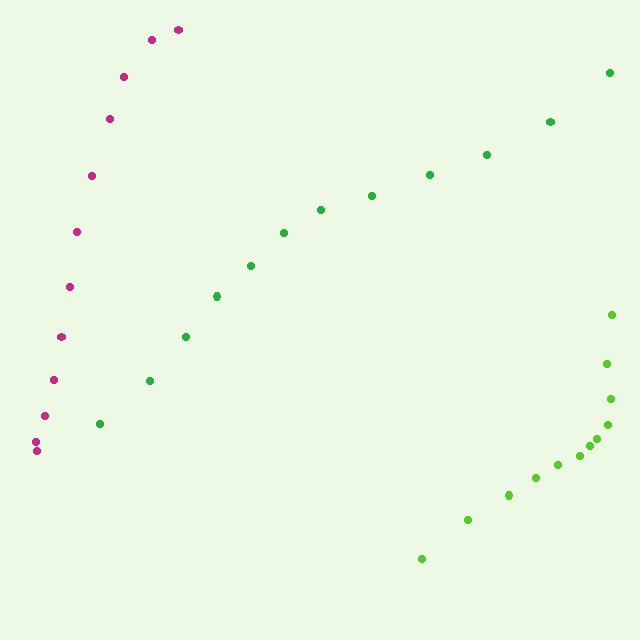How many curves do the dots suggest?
There are 3 distinct paths.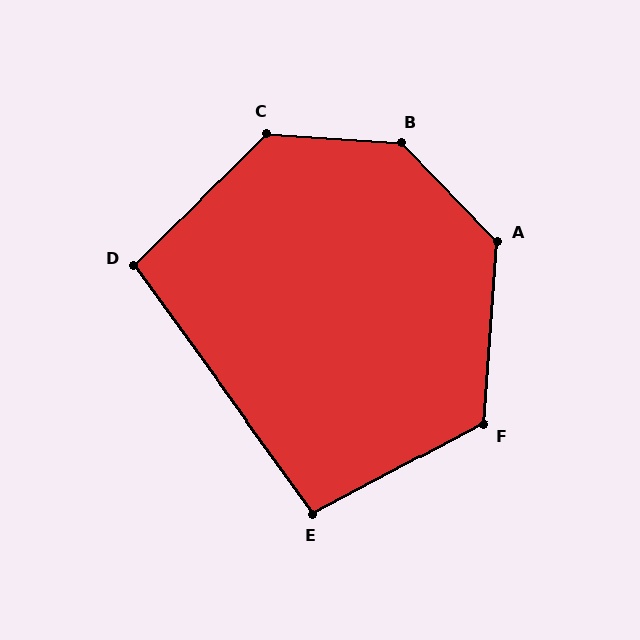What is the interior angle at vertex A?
Approximately 131 degrees (obtuse).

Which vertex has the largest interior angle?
B, at approximately 139 degrees.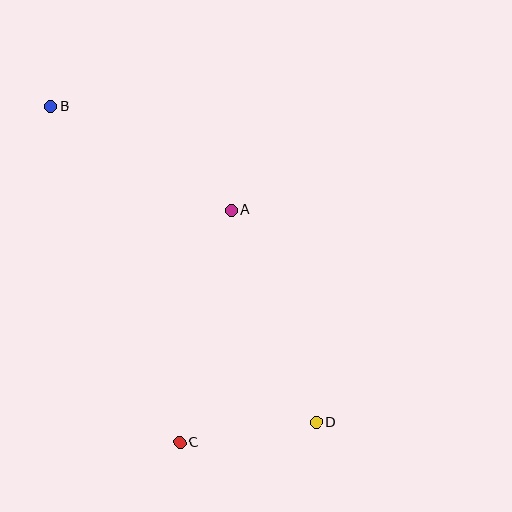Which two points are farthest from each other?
Points B and D are farthest from each other.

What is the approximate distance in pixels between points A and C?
The distance between A and C is approximately 238 pixels.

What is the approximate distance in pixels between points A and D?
The distance between A and D is approximately 228 pixels.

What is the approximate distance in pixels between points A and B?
The distance between A and B is approximately 209 pixels.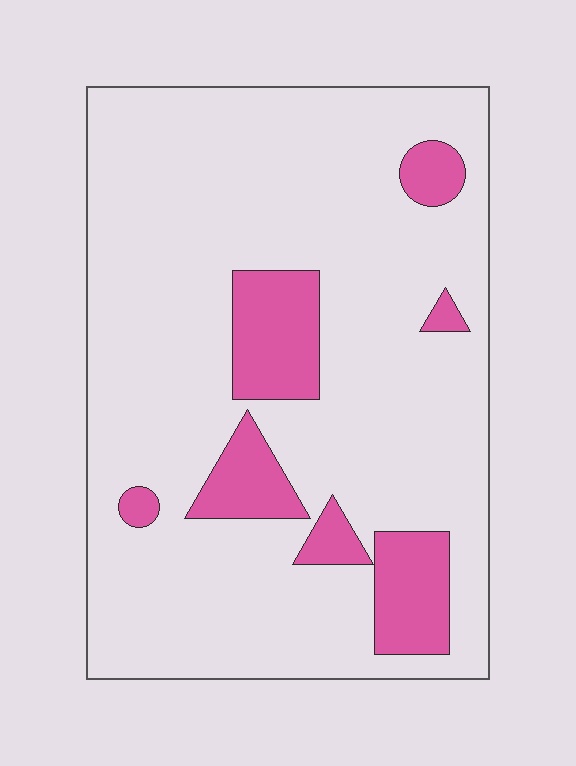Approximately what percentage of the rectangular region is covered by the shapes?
Approximately 15%.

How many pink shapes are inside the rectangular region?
7.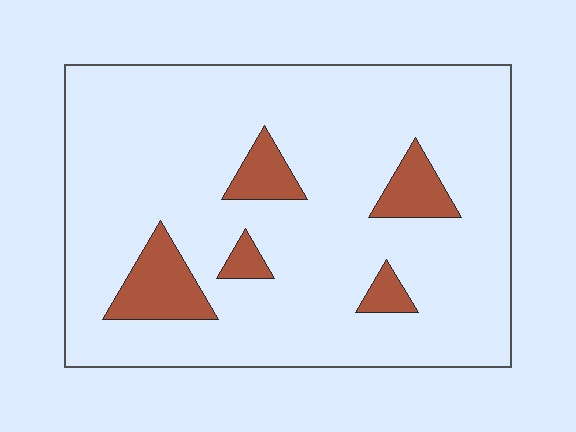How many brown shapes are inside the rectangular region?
5.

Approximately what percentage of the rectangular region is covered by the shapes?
Approximately 10%.